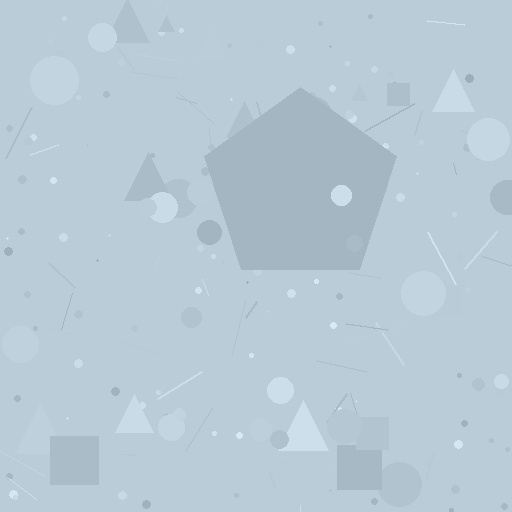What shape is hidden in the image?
A pentagon is hidden in the image.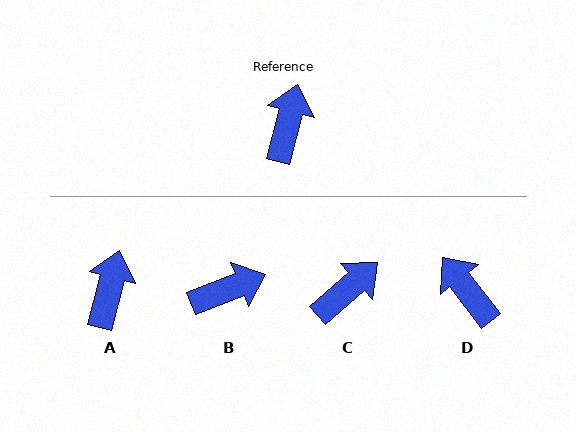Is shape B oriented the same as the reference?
No, it is off by about 54 degrees.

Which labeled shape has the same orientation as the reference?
A.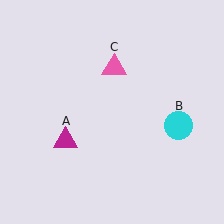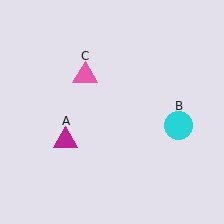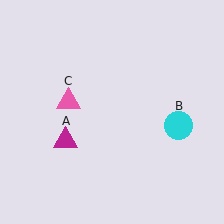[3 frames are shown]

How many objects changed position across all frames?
1 object changed position: pink triangle (object C).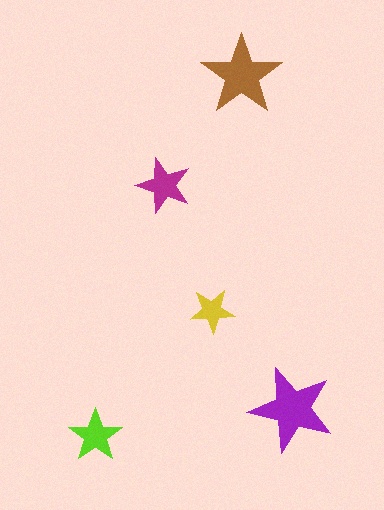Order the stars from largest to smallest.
the purple one, the brown one, the magenta one, the lime one, the yellow one.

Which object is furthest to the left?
The lime star is leftmost.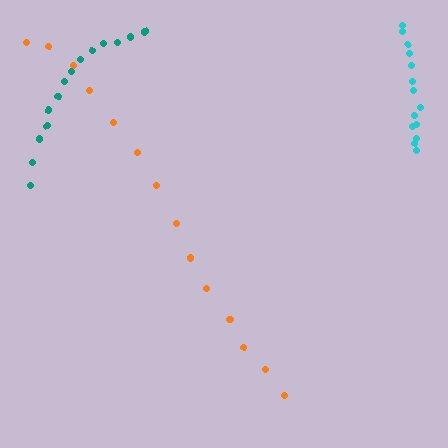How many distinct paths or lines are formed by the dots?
There are 3 distinct paths.